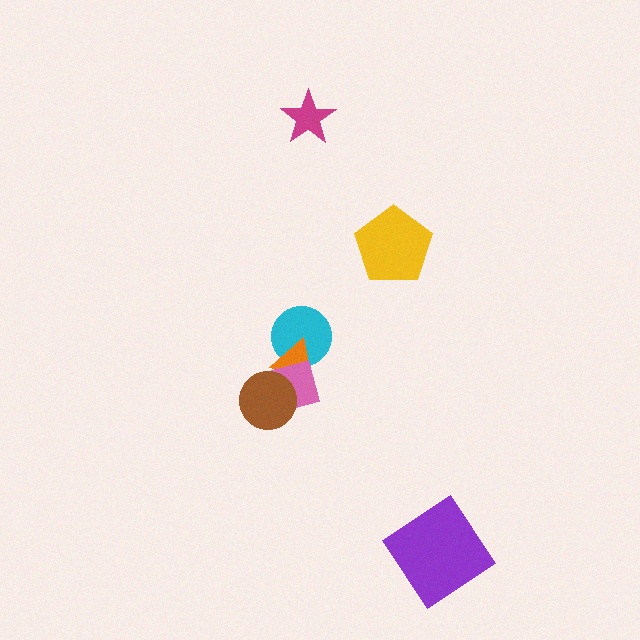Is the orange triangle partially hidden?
Yes, it is partially covered by another shape.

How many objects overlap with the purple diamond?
0 objects overlap with the purple diamond.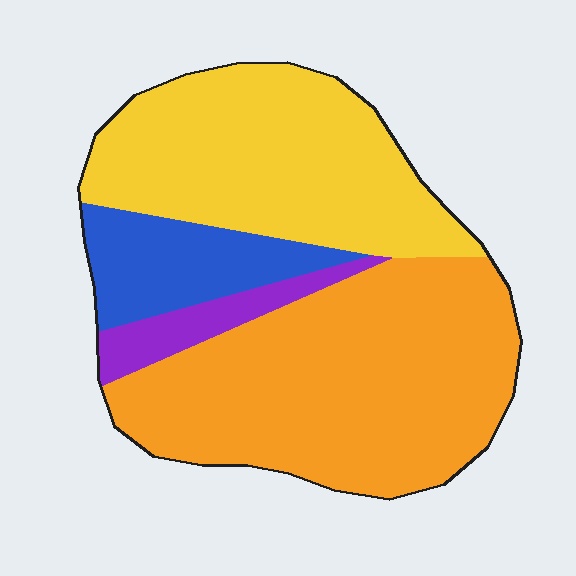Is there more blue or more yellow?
Yellow.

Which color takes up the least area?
Purple, at roughly 5%.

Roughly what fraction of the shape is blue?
Blue covers roughly 15% of the shape.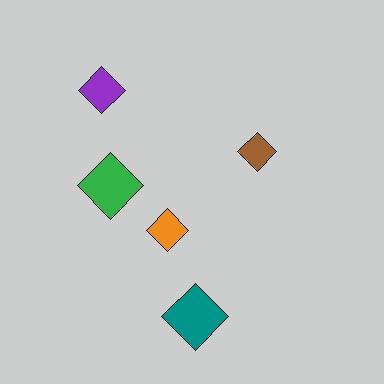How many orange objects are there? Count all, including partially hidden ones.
There is 1 orange object.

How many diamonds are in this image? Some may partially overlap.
There are 5 diamonds.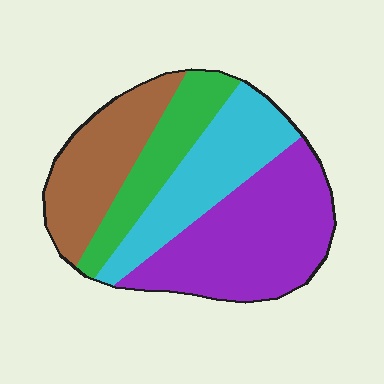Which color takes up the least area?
Green, at roughly 15%.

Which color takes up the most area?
Purple, at roughly 35%.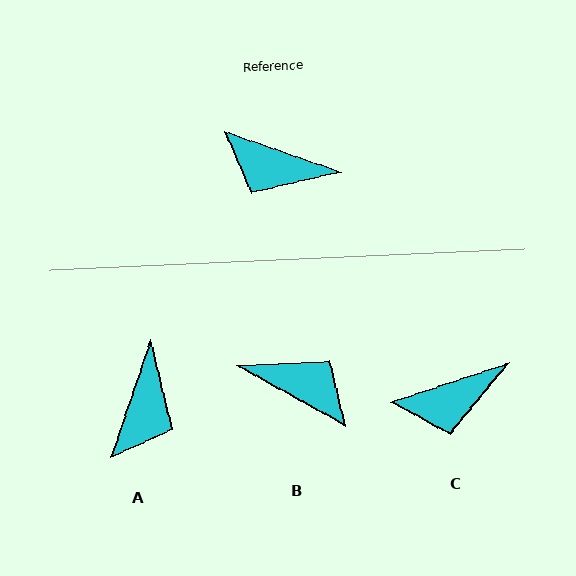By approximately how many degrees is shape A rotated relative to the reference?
Approximately 91 degrees counter-clockwise.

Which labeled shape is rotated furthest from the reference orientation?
B, about 170 degrees away.